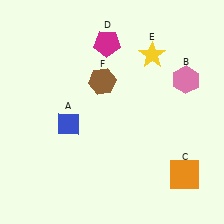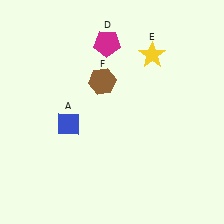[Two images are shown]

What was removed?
The pink hexagon (B), the orange square (C) were removed in Image 2.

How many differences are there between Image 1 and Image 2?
There are 2 differences between the two images.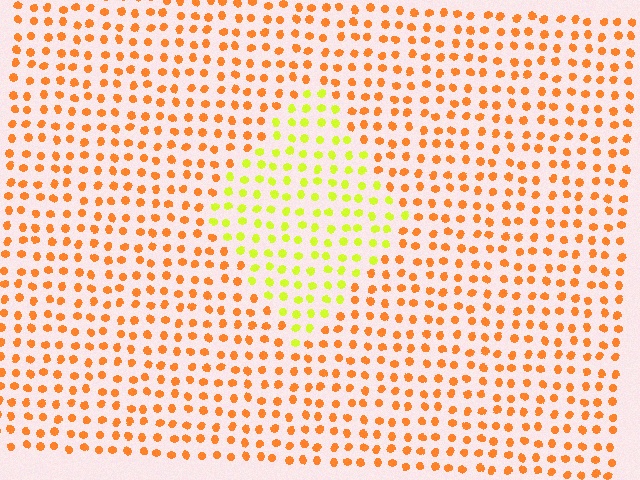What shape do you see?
I see a diamond.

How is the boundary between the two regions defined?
The boundary is defined purely by a slight shift in hue (about 48 degrees). Spacing, size, and orientation are identical on both sides.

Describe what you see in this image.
The image is filled with small orange elements in a uniform arrangement. A diamond-shaped region is visible where the elements are tinted to a slightly different hue, forming a subtle color boundary.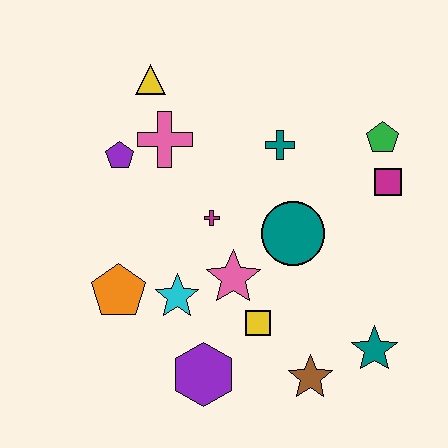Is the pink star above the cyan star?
Yes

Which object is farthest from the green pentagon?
The orange pentagon is farthest from the green pentagon.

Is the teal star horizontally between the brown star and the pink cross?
No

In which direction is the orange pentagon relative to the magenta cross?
The orange pentagon is to the left of the magenta cross.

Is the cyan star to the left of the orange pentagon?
No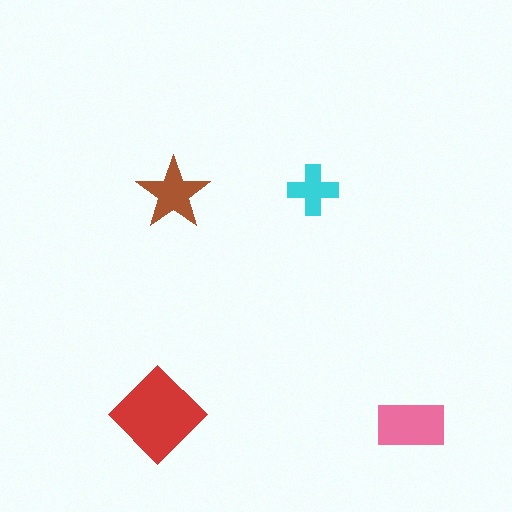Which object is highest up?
The cyan cross is topmost.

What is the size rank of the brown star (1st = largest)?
3rd.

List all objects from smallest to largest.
The cyan cross, the brown star, the pink rectangle, the red diamond.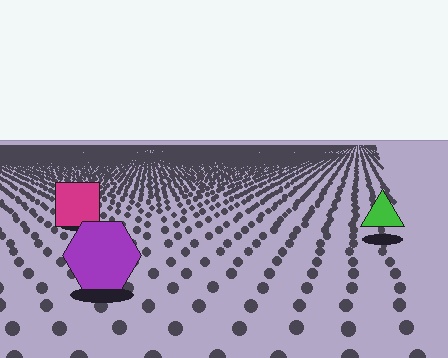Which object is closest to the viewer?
The purple hexagon is closest. The texture marks near it are larger and more spread out.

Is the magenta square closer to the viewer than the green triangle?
No. The green triangle is closer — you can tell from the texture gradient: the ground texture is coarser near it.